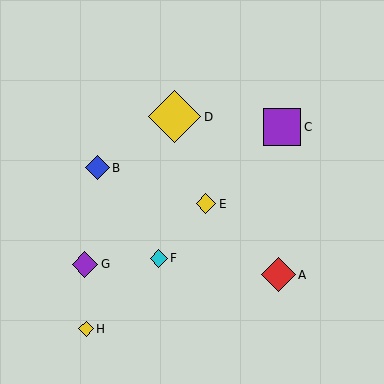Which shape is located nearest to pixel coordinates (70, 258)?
The purple diamond (labeled G) at (85, 264) is nearest to that location.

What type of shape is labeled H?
Shape H is a yellow diamond.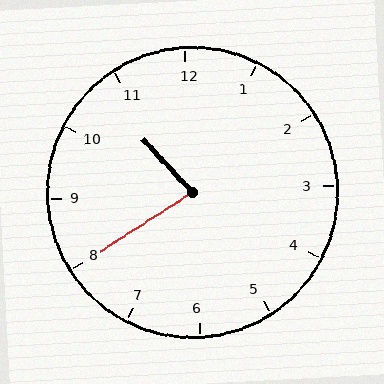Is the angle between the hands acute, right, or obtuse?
It is acute.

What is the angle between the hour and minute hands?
Approximately 80 degrees.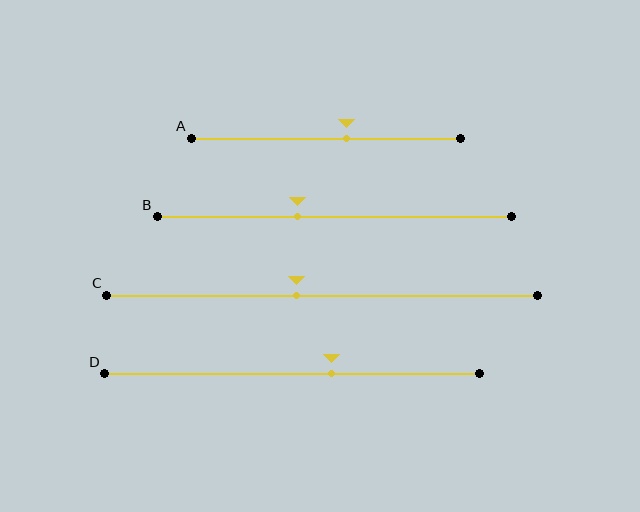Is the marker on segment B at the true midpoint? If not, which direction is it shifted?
No, the marker on segment B is shifted to the left by about 10% of the segment length.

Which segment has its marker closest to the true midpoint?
Segment C has its marker closest to the true midpoint.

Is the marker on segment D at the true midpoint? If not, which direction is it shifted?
No, the marker on segment D is shifted to the right by about 11% of the segment length.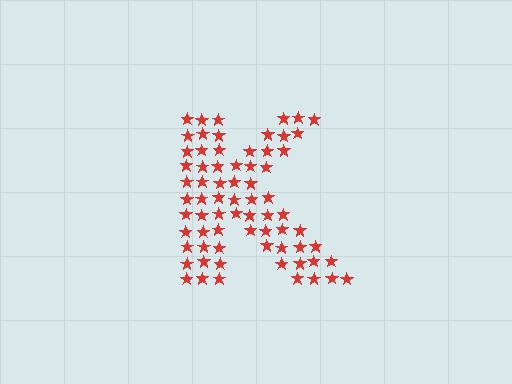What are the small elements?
The small elements are stars.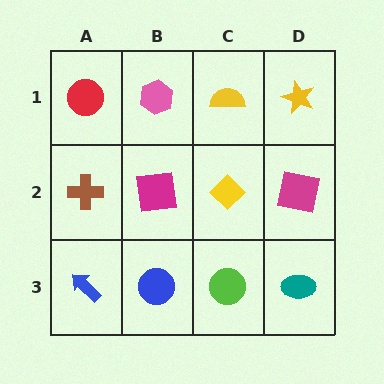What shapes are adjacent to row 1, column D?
A magenta square (row 2, column D), a yellow semicircle (row 1, column C).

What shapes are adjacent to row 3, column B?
A magenta square (row 2, column B), a blue arrow (row 3, column A), a lime circle (row 3, column C).